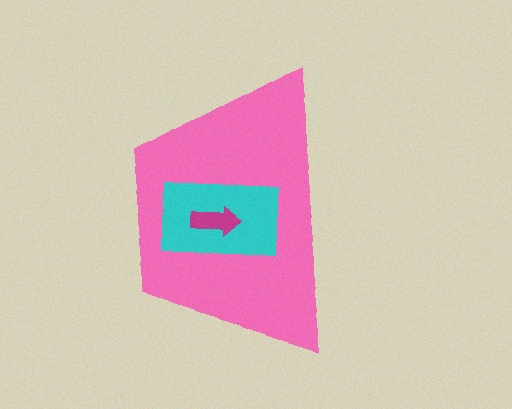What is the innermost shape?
The magenta arrow.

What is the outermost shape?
The pink trapezoid.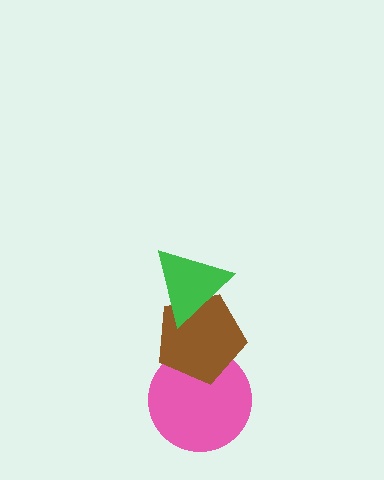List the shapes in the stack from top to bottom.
From top to bottom: the green triangle, the brown pentagon, the pink circle.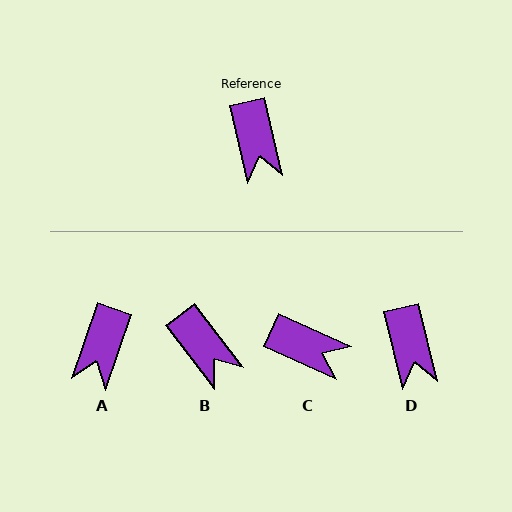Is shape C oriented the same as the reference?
No, it is off by about 52 degrees.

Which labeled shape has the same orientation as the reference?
D.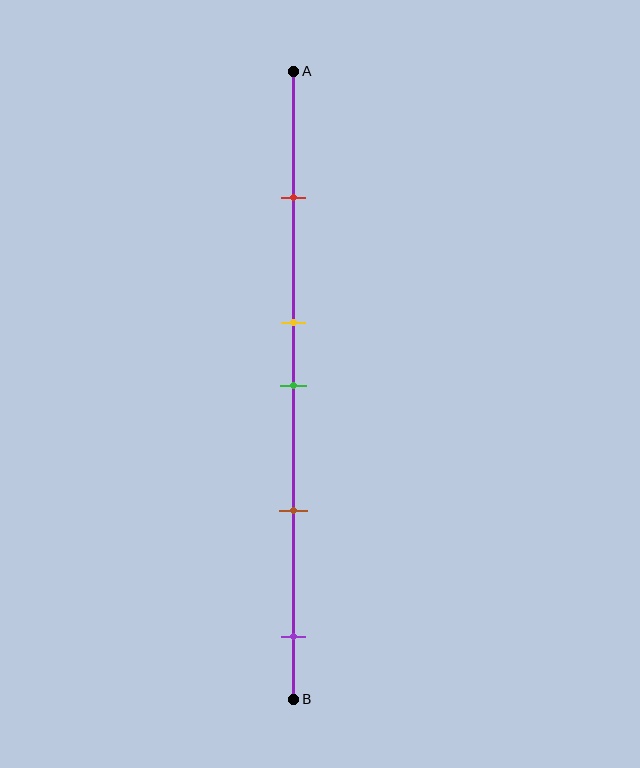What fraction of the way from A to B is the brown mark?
The brown mark is approximately 70% (0.7) of the way from A to B.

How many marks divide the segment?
There are 5 marks dividing the segment.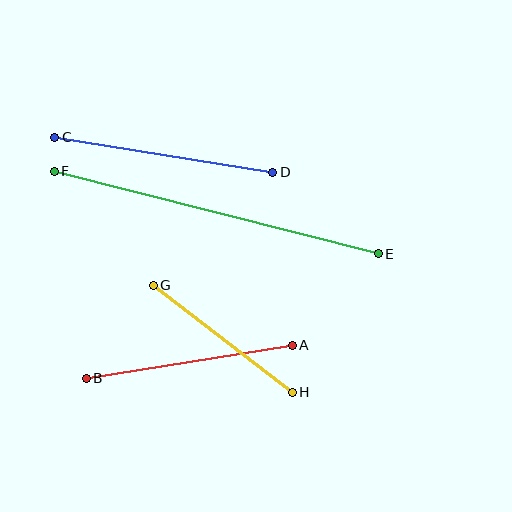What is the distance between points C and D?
The distance is approximately 221 pixels.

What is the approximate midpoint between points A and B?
The midpoint is at approximately (189, 362) pixels.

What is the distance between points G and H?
The distance is approximately 175 pixels.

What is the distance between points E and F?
The distance is approximately 335 pixels.